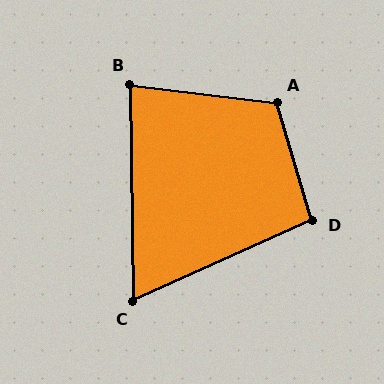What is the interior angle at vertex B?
Approximately 82 degrees (acute).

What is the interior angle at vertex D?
Approximately 98 degrees (obtuse).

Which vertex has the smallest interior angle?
C, at approximately 67 degrees.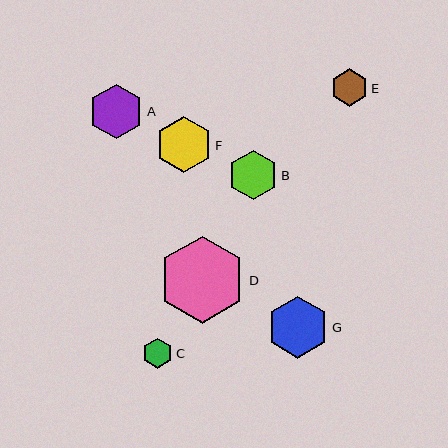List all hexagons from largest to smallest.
From largest to smallest: D, G, F, A, B, E, C.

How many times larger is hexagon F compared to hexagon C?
Hexagon F is approximately 1.9 times the size of hexagon C.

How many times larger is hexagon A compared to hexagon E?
Hexagon A is approximately 1.5 times the size of hexagon E.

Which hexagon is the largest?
Hexagon D is the largest with a size of approximately 87 pixels.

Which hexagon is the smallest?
Hexagon C is the smallest with a size of approximately 30 pixels.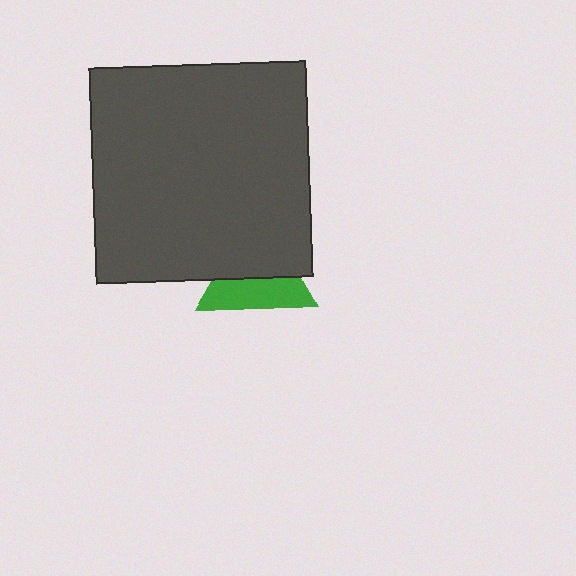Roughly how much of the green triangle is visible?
About half of it is visible (roughly 48%).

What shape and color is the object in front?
The object in front is a dark gray square.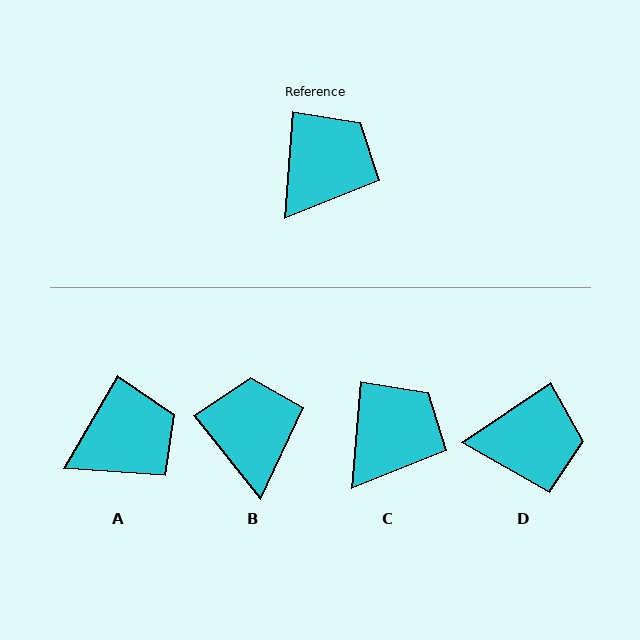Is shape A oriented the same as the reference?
No, it is off by about 26 degrees.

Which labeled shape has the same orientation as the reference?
C.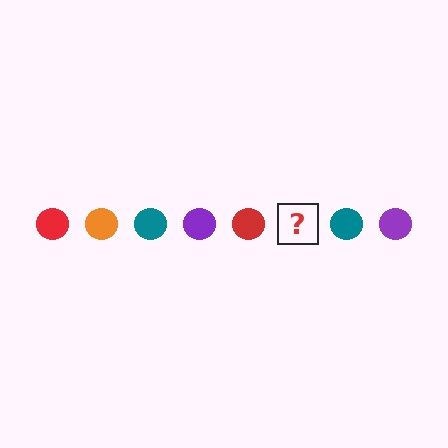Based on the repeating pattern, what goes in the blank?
The blank should be an orange circle.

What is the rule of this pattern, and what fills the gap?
The rule is that the pattern cycles through red, orange, teal, purple circles. The gap should be filled with an orange circle.